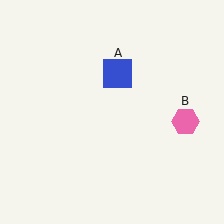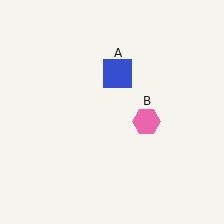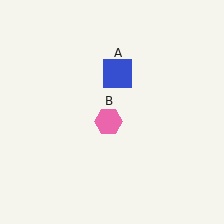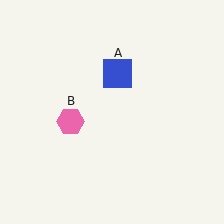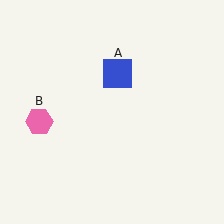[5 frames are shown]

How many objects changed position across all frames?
1 object changed position: pink hexagon (object B).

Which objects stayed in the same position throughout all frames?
Blue square (object A) remained stationary.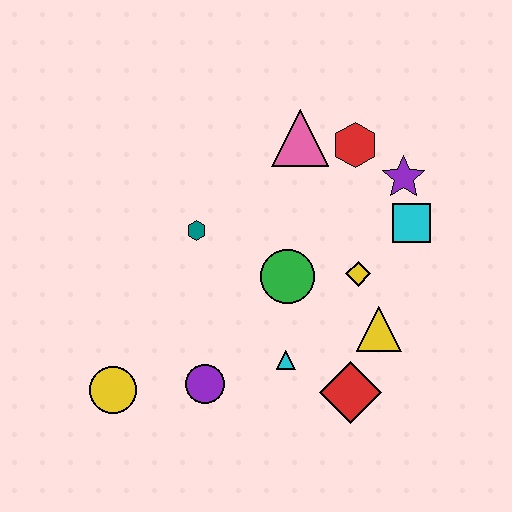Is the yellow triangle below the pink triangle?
Yes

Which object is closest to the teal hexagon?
The green circle is closest to the teal hexagon.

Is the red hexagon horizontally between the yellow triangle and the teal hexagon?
Yes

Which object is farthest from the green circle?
The yellow circle is farthest from the green circle.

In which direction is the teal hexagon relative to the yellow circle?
The teal hexagon is above the yellow circle.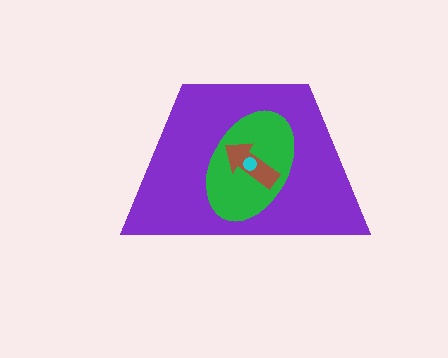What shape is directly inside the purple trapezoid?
The green ellipse.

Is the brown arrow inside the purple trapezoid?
Yes.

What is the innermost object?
The cyan circle.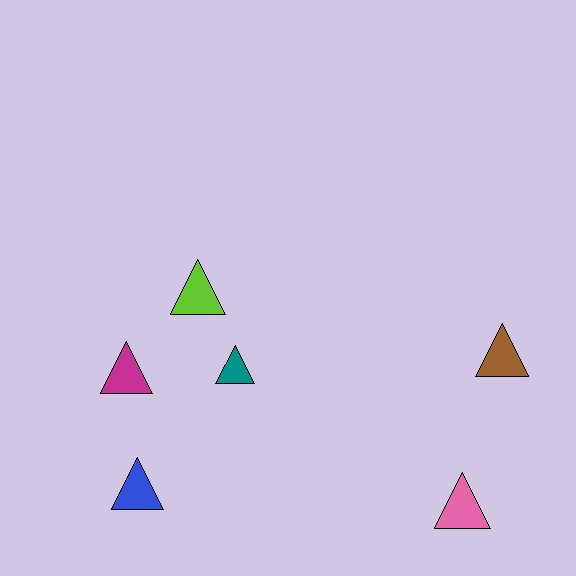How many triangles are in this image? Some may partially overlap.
There are 6 triangles.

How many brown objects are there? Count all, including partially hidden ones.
There is 1 brown object.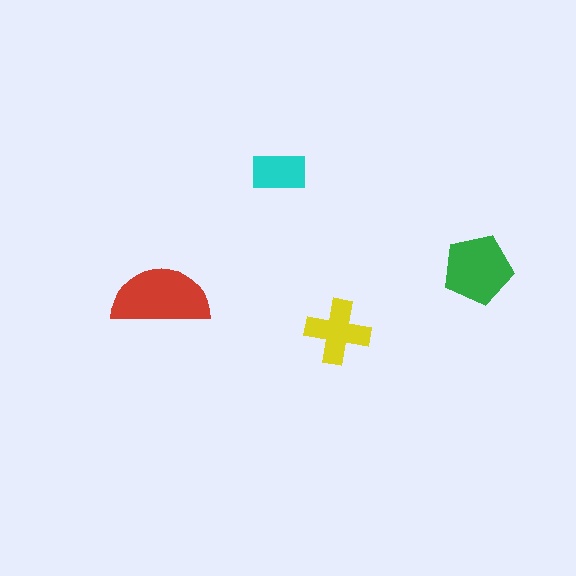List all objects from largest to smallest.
The red semicircle, the green pentagon, the yellow cross, the cyan rectangle.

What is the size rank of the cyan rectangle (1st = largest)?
4th.